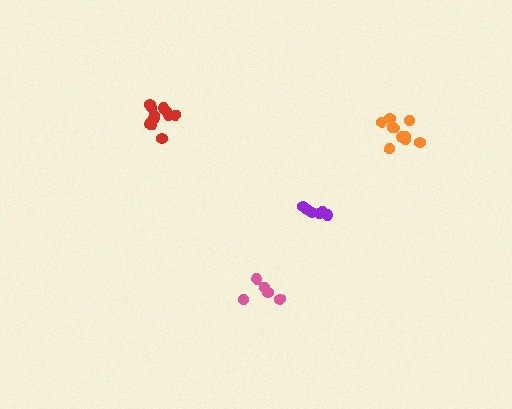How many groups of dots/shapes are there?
There are 4 groups.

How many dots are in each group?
Group 1: 11 dots, Group 2: 5 dots, Group 3: 6 dots, Group 4: 11 dots (33 total).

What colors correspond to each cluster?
The clusters are colored: orange, pink, purple, red.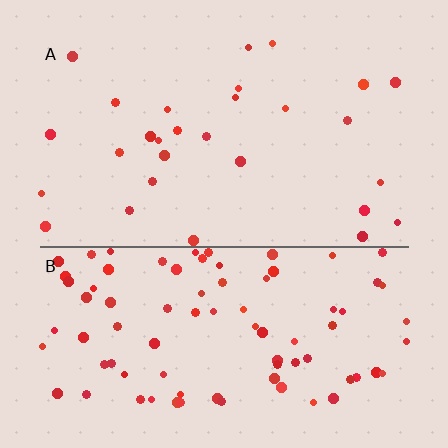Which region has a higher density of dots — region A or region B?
B (the bottom).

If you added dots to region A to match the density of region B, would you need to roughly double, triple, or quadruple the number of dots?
Approximately triple.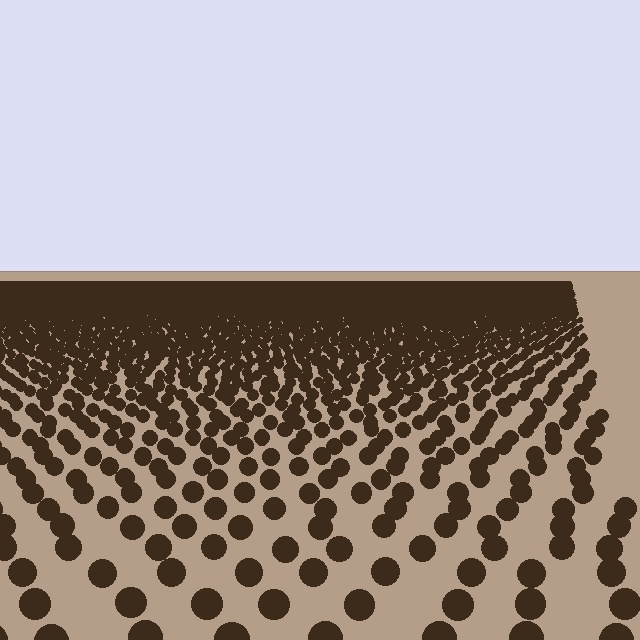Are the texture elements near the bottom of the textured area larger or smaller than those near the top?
Larger. Near the bottom, elements are closer to the viewer and appear at a bigger on-screen size.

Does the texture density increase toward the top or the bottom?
Density increases toward the top.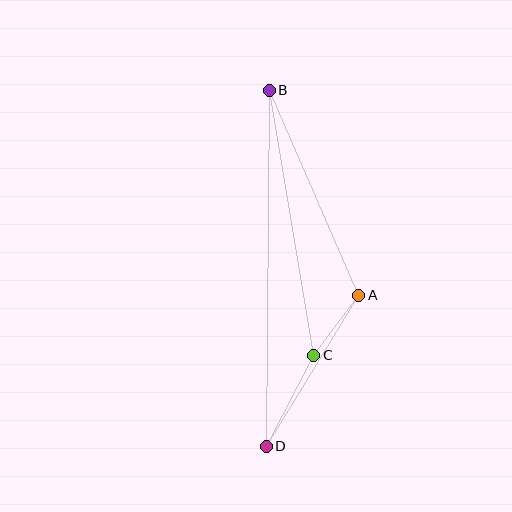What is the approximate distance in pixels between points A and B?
The distance between A and B is approximately 224 pixels.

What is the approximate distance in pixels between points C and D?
The distance between C and D is approximately 103 pixels.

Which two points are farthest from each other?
Points B and D are farthest from each other.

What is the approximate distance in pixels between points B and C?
The distance between B and C is approximately 269 pixels.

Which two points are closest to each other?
Points A and C are closest to each other.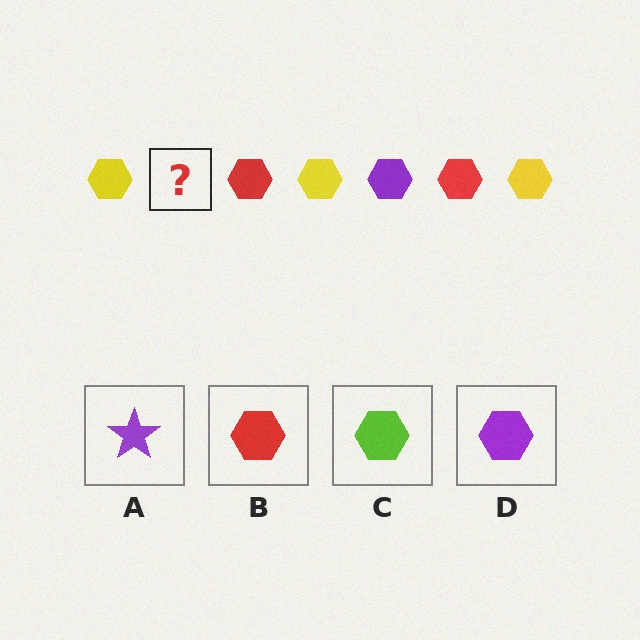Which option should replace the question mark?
Option D.